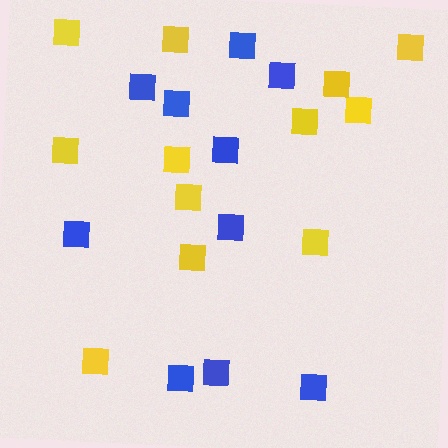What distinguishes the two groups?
There are 2 groups: one group of blue squares (10) and one group of yellow squares (12).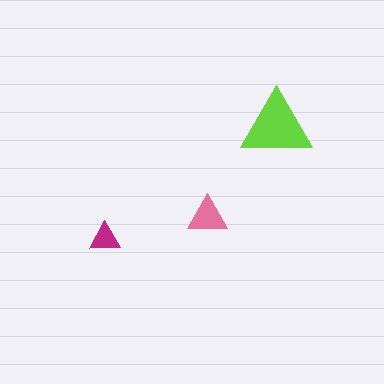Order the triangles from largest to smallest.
the lime one, the pink one, the magenta one.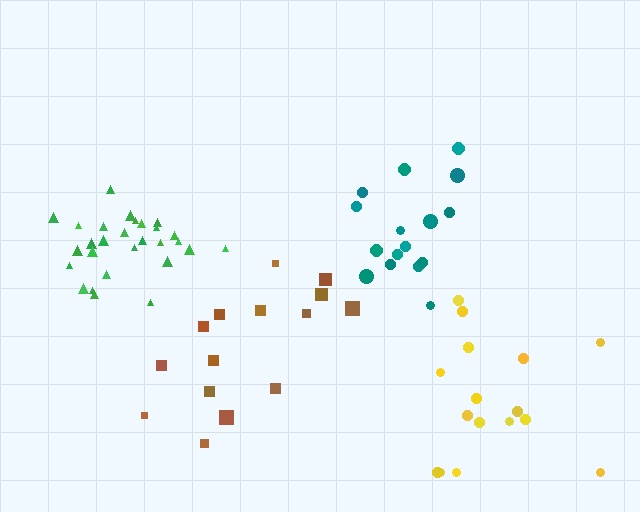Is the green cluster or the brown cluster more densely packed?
Green.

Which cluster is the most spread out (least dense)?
Yellow.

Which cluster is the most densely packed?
Green.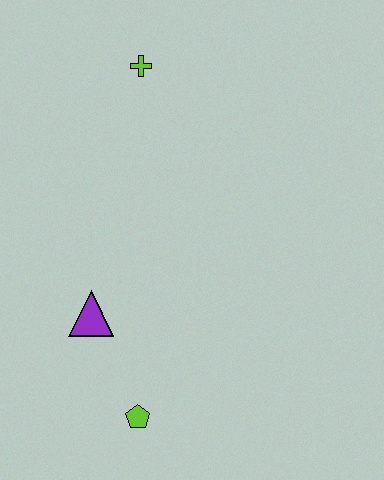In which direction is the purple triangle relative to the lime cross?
The purple triangle is below the lime cross.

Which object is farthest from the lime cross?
The lime pentagon is farthest from the lime cross.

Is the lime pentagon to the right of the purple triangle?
Yes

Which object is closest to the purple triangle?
The lime pentagon is closest to the purple triangle.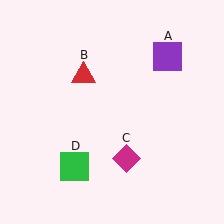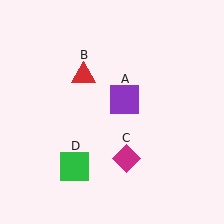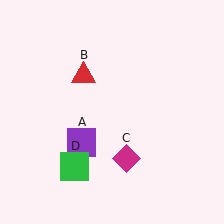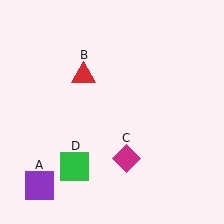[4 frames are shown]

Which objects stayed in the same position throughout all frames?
Red triangle (object B) and magenta diamond (object C) and green square (object D) remained stationary.